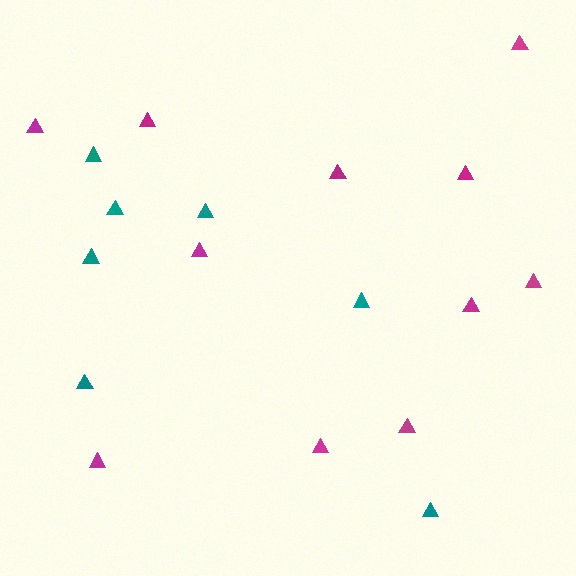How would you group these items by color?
There are 2 groups: one group of magenta triangles (11) and one group of teal triangles (7).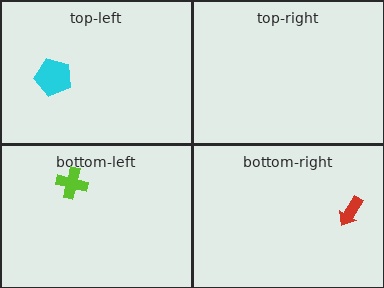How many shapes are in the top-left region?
1.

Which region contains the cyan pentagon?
The top-left region.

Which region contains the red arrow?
The bottom-right region.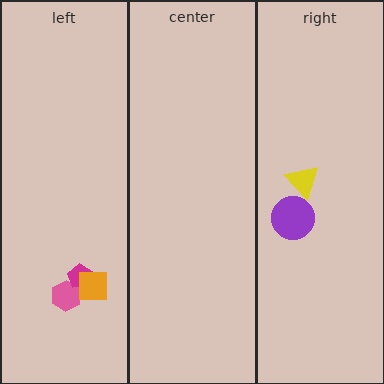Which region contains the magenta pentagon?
The left region.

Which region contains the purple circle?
The right region.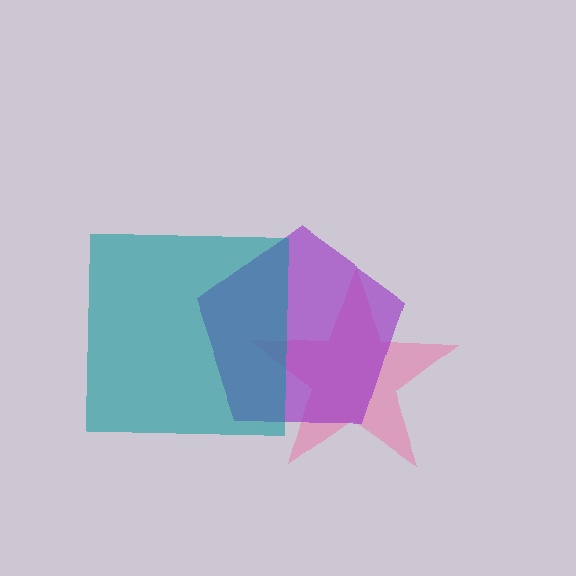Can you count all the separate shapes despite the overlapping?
Yes, there are 3 separate shapes.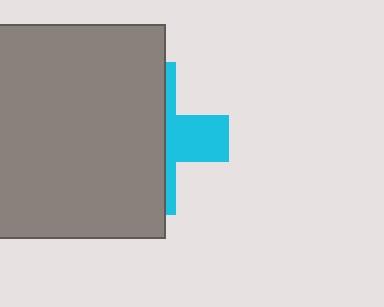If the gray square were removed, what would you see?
You would see the complete cyan cross.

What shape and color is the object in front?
The object in front is a gray square.